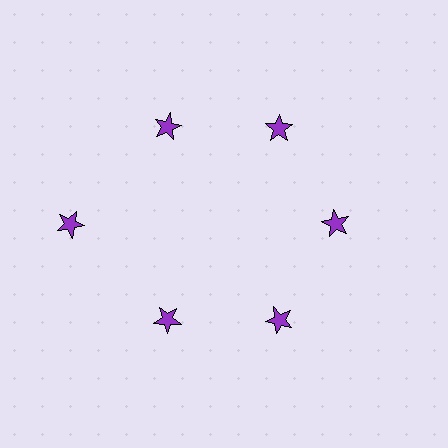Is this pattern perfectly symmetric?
No. The 6 purple stars are arranged in a ring, but one element near the 9 o'clock position is pushed outward from the center, breaking the 6-fold rotational symmetry.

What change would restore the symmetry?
The symmetry would be restored by moving it inward, back onto the ring so that all 6 stars sit at equal angles and equal distance from the center.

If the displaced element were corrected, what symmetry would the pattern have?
It would have 6-fold rotational symmetry — the pattern would map onto itself every 60 degrees.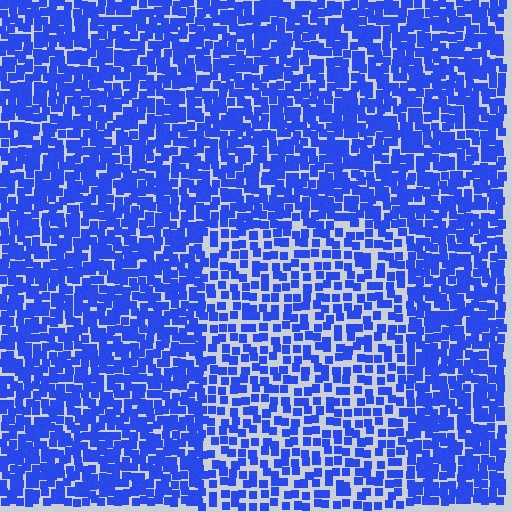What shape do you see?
I see a rectangle.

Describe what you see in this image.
The image contains small blue elements arranged at two different densities. A rectangle-shaped region is visible where the elements are less densely packed than the surrounding area.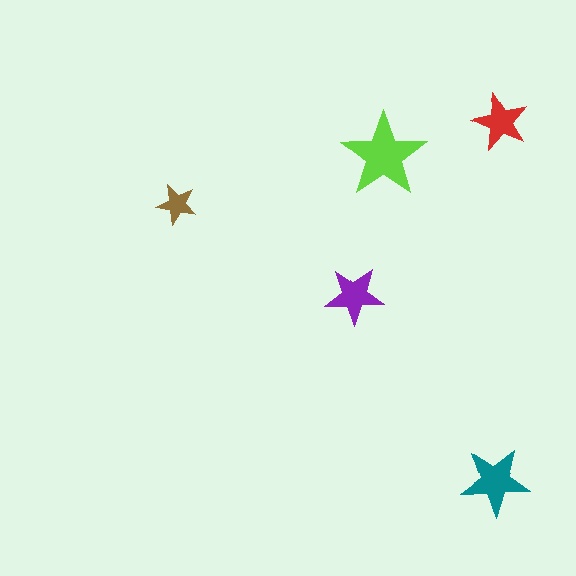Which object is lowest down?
The teal star is bottommost.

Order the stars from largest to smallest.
the lime one, the teal one, the purple one, the red one, the brown one.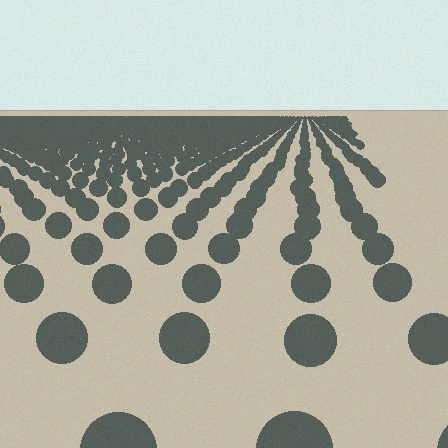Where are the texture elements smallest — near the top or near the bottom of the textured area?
Near the top.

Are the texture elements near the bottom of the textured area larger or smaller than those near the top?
Larger. Near the bottom, elements are closer to the viewer and appear at a bigger on-screen size.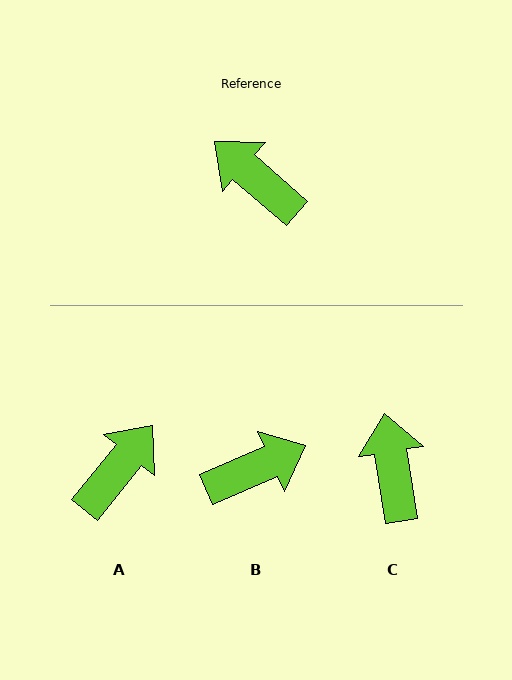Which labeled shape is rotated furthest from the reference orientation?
B, about 115 degrees away.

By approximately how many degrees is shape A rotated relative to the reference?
Approximately 88 degrees clockwise.